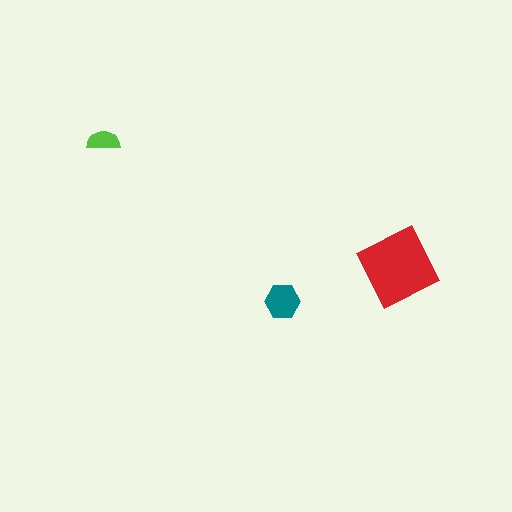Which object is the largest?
The red diamond.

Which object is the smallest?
The lime semicircle.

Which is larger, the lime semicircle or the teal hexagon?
The teal hexagon.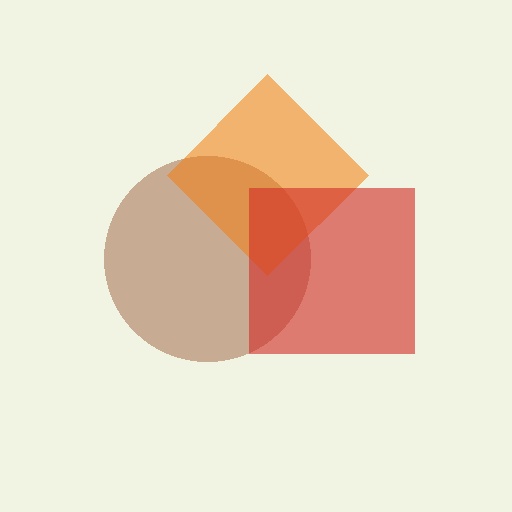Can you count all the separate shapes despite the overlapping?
Yes, there are 3 separate shapes.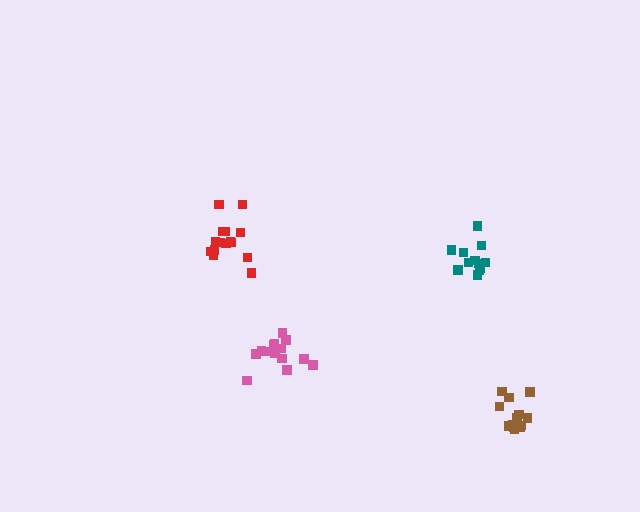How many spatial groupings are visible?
There are 4 spatial groupings.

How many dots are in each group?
Group 1: 14 dots, Group 2: 15 dots, Group 3: 12 dots, Group 4: 14 dots (55 total).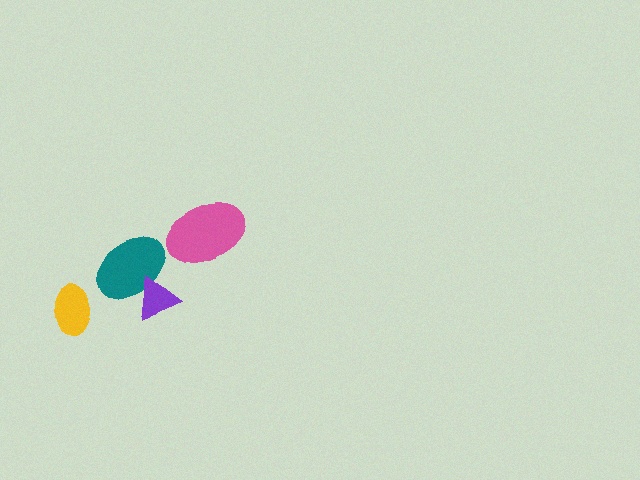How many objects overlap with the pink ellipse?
0 objects overlap with the pink ellipse.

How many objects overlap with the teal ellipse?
1 object overlaps with the teal ellipse.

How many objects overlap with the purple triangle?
1 object overlaps with the purple triangle.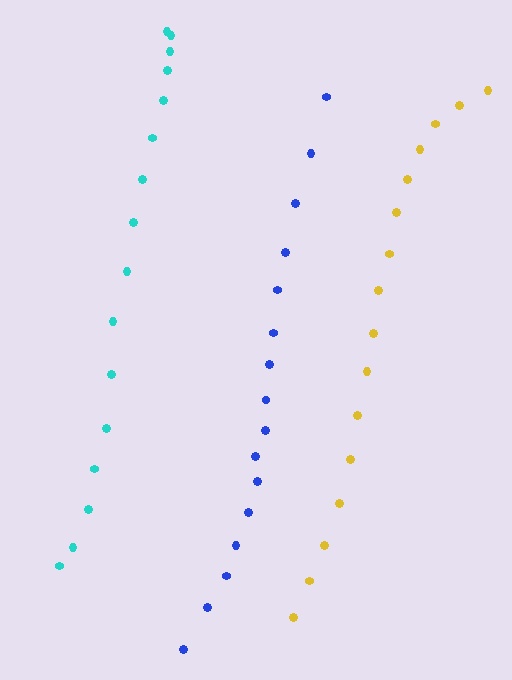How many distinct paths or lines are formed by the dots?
There are 3 distinct paths.